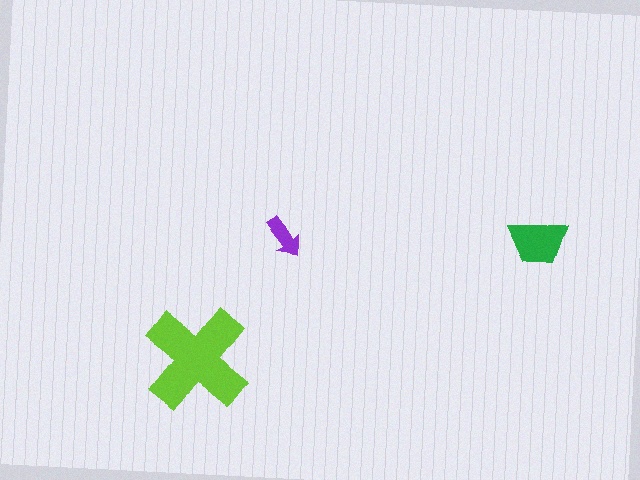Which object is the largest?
The lime cross.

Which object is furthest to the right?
The green trapezoid is rightmost.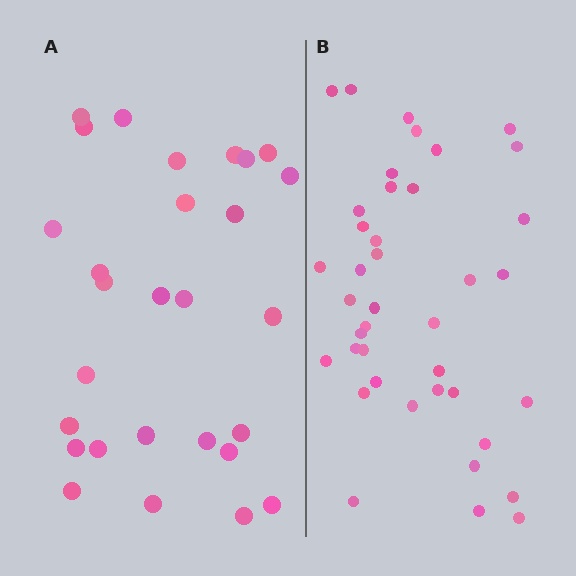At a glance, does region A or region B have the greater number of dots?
Region B (the right region) has more dots.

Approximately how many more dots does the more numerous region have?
Region B has roughly 12 or so more dots than region A.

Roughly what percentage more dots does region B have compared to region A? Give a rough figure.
About 45% more.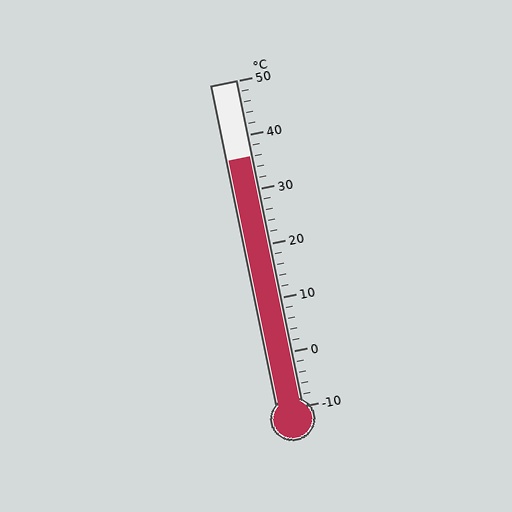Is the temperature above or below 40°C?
The temperature is below 40°C.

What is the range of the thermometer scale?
The thermometer scale ranges from -10°C to 50°C.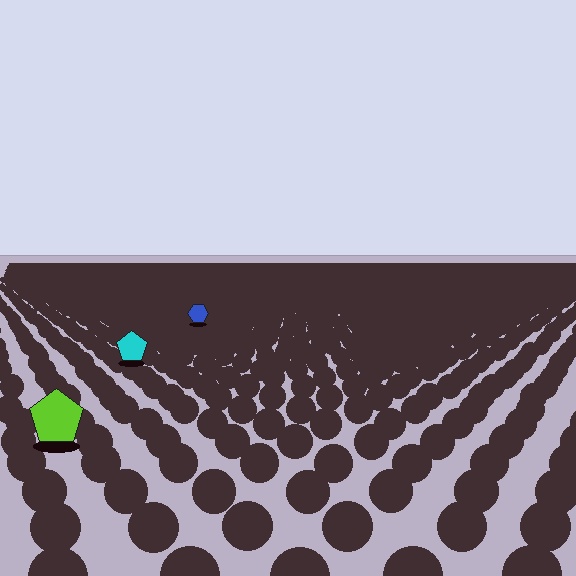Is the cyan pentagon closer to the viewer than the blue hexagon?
Yes. The cyan pentagon is closer — you can tell from the texture gradient: the ground texture is coarser near it.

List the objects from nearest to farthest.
From nearest to farthest: the lime pentagon, the cyan pentagon, the blue hexagon.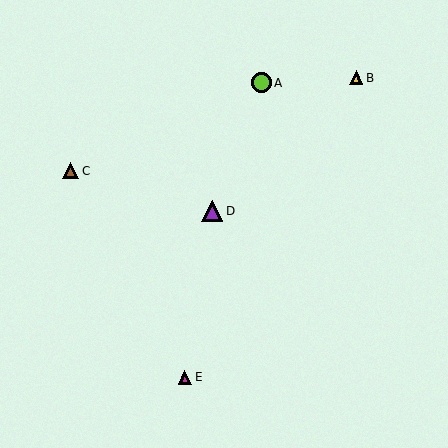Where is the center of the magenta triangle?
The center of the magenta triangle is at (185, 378).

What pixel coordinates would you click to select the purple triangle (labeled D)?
Click at (212, 211) to select the purple triangle D.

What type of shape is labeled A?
Shape A is a lime circle.